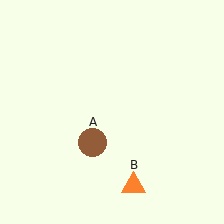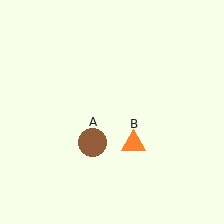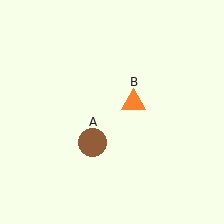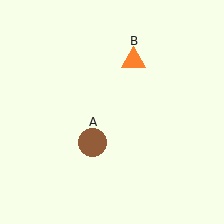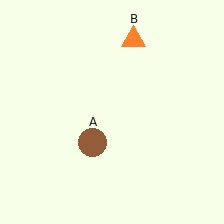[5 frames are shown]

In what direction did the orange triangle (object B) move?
The orange triangle (object B) moved up.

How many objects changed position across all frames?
1 object changed position: orange triangle (object B).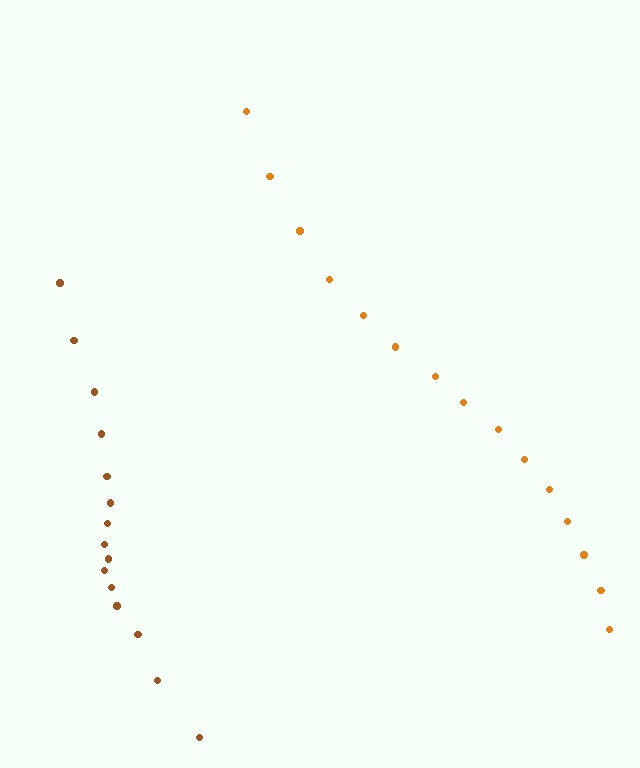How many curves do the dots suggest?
There are 2 distinct paths.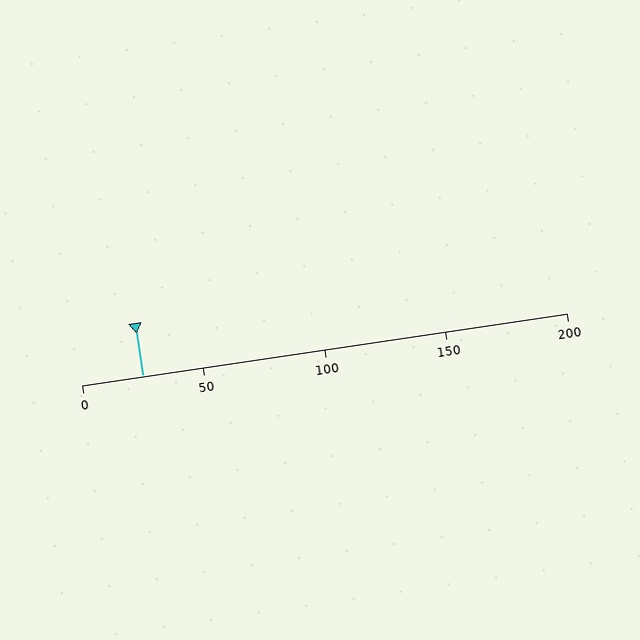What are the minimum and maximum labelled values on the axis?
The axis runs from 0 to 200.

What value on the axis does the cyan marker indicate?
The marker indicates approximately 25.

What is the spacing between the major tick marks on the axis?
The major ticks are spaced 50 apart.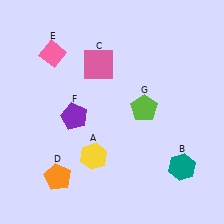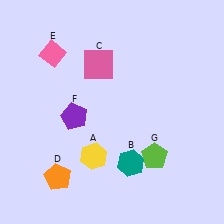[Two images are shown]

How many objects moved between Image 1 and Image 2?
2 objects moved between the two images.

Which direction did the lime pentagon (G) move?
The lime pentagon (G) moved down.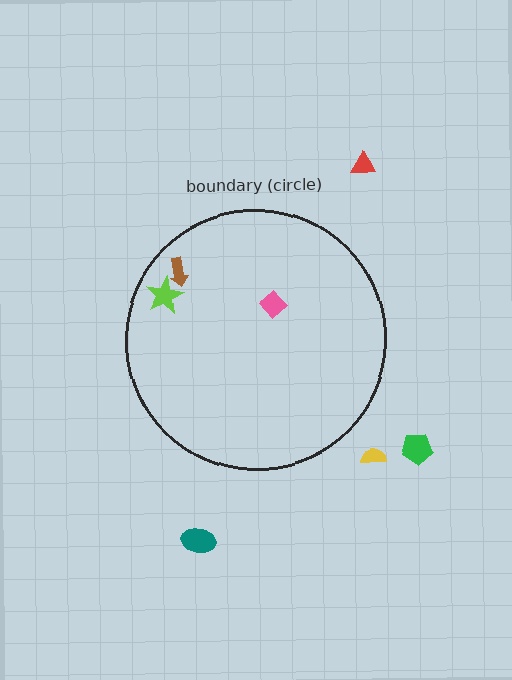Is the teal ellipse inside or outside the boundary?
Outside.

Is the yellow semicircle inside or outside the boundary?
Outside.